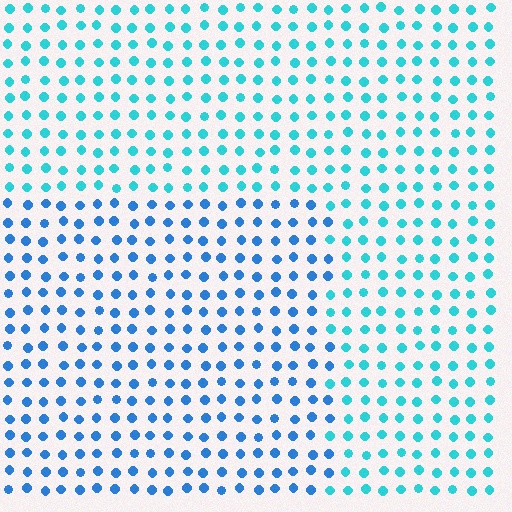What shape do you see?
I see a rectangle.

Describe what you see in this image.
The image is filled with small cyan elements in a uniform arrangement. A rectangle-shaped region is visible where the elements are tinted to a slightly different hue, forming a subtle color boundary.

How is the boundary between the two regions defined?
The boundary is defined purely by a slight shift in hue (about 30 degrees). Spacing, size, and orientation are identical on both sides.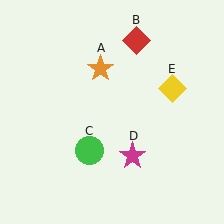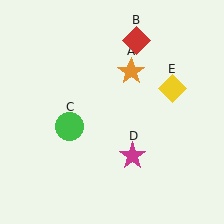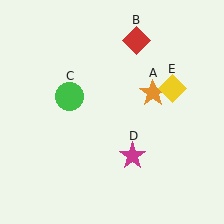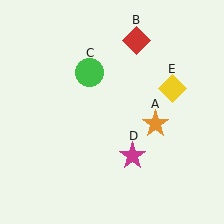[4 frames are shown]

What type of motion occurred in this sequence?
The orange star (object A), green circle (object C) rotated clockwise around the center of the scene.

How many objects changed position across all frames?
2 objects changed position: orange star (object A), green circle (object C).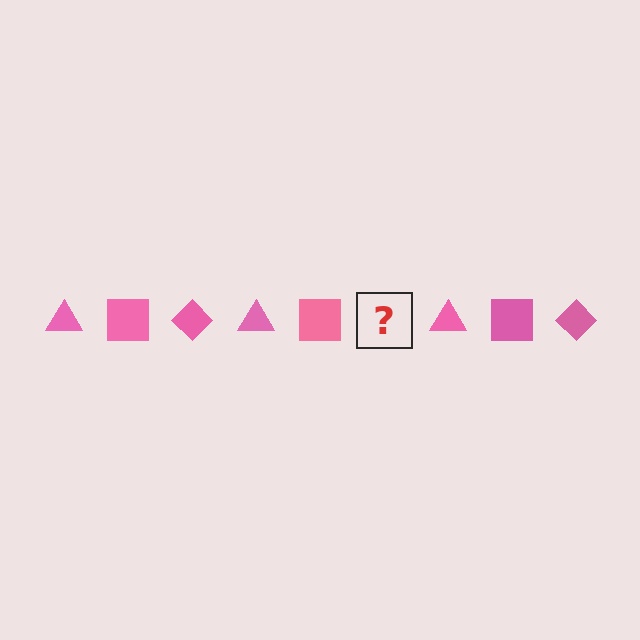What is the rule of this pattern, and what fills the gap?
The rule is that the pattern cycles through triangle, square, diamond shapes in pink. The gap should be filled with a pink diamond.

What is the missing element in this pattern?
The missing element is a pink diamond.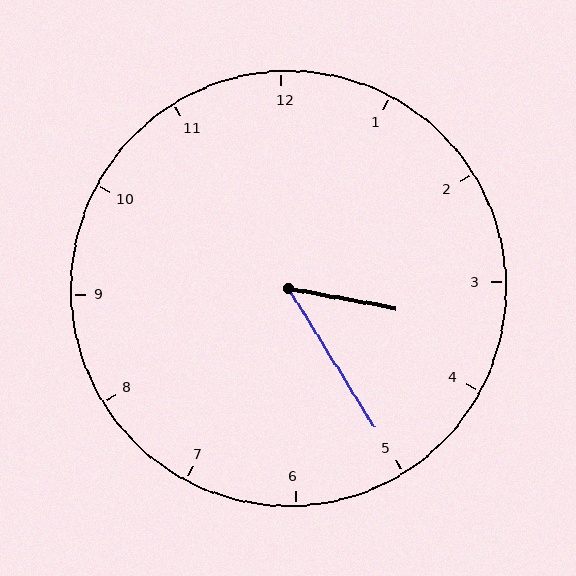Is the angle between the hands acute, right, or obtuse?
It is acute.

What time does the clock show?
3:25.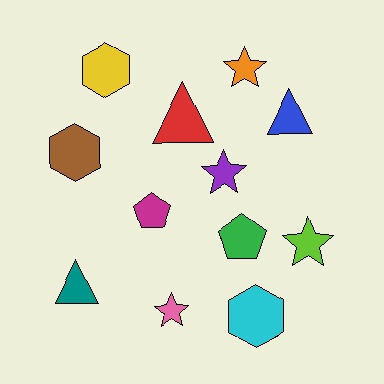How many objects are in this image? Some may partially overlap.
There are 12 objects.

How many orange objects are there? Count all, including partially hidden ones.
There is 1 orange object.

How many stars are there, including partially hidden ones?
There are 4 stars.